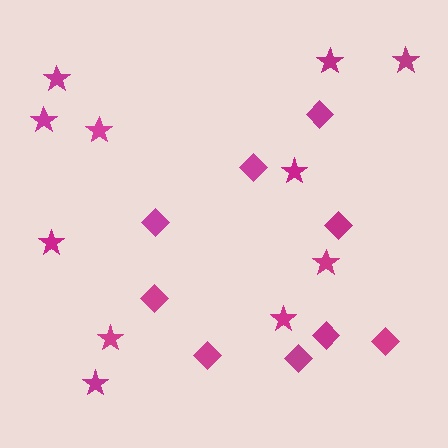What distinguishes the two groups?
There are 2 groups: one group of stars (11) and one group of diamonds (9).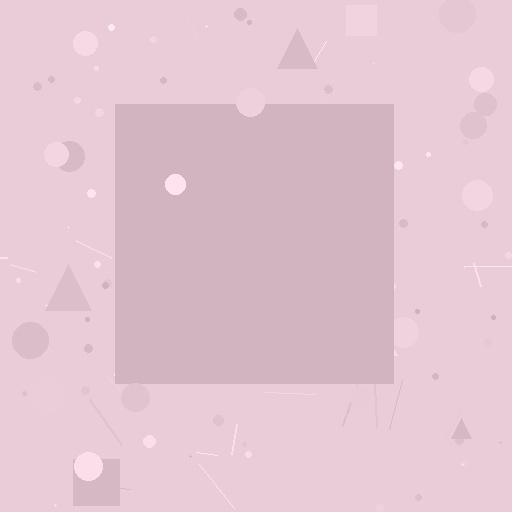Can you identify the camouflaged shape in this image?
The camouflaged shape is a square.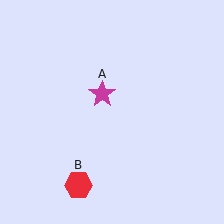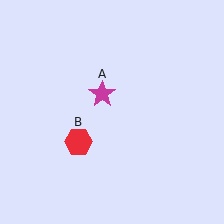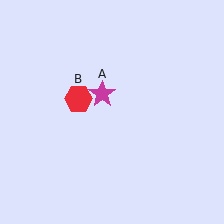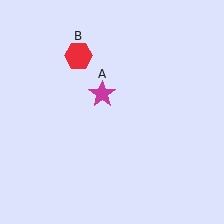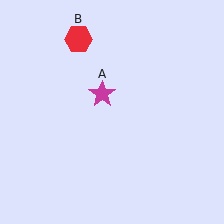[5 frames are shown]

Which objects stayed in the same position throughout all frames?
Magenta star (object A) remained stationary.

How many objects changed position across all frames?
1 object changed position: red hexagon (object B).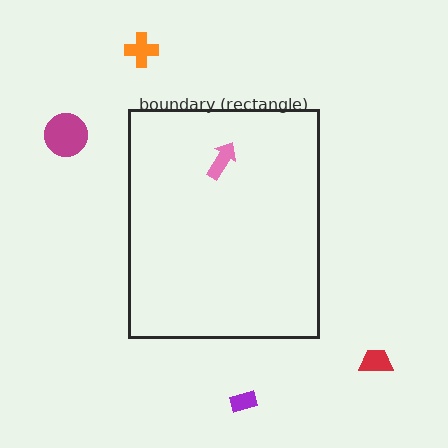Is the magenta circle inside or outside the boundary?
Outside.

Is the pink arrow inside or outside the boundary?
Inside.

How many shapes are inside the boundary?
1 inside, 4 outside.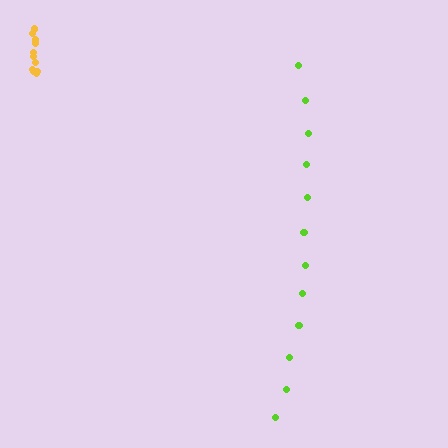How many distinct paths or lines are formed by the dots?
There are 2 distinct paths.